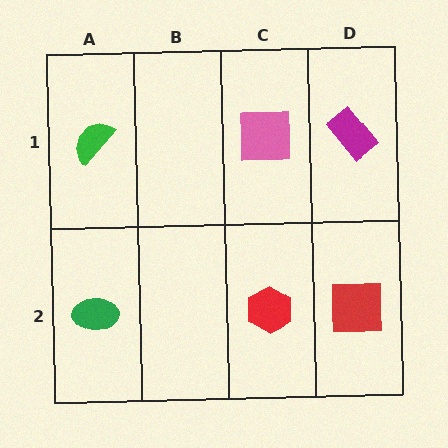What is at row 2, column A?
A green ellipse.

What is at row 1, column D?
A magenta rectangle.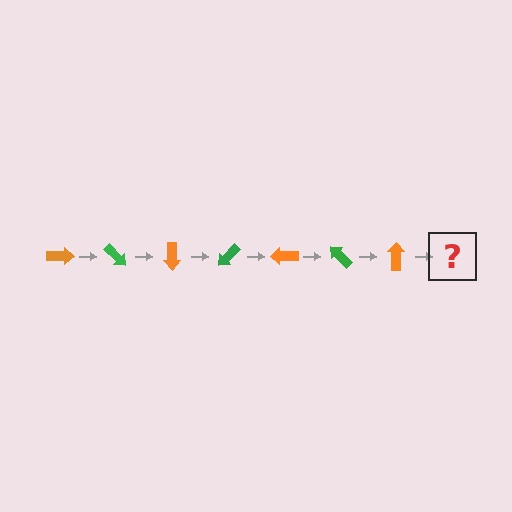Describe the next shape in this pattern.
It should be a green arrow, rotated 315 degrees from the start.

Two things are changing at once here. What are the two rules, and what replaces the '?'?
The two rules are that it rotates 45 degrees each step and the color cycles through orange and green. The '?' should be a green arrow, rotated 315 degrees from the start.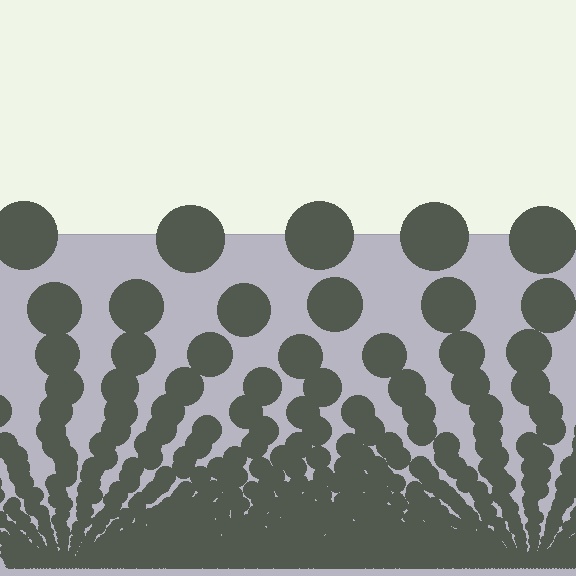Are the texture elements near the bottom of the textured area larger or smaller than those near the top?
Smaller. The gradient is inverted — elements near the bottom are smaller and denser.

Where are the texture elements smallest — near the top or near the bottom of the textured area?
Near the bottom.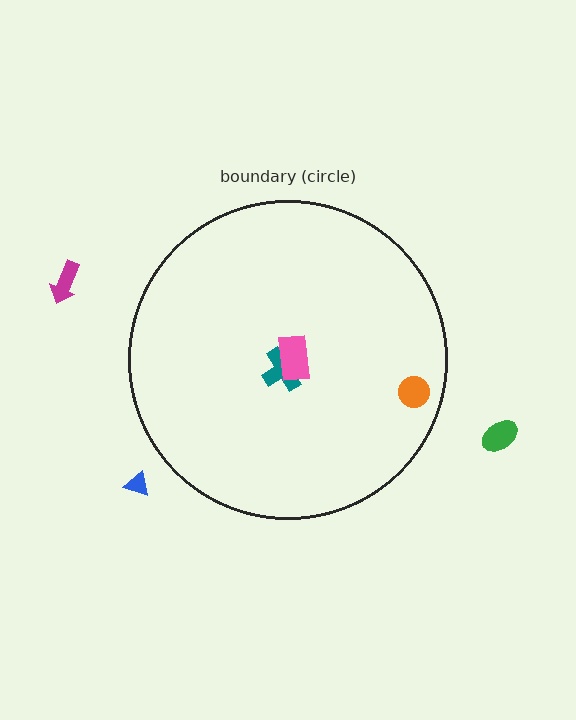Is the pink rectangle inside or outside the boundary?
Inside.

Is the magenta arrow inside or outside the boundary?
Outside.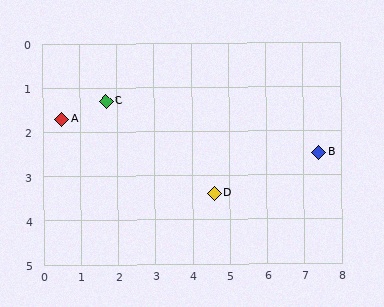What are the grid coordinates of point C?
Point C is at approximately (1.7, 1.3).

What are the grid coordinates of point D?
Point D is at approximately (4.6, 3.4).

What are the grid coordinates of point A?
Point A is at approximately (0.5, 1.7).